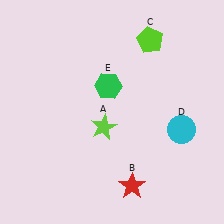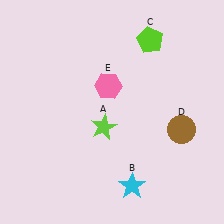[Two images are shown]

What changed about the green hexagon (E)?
In Image 1, E is green. In Image 2, it changed to pink.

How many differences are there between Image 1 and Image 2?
There are 3 differences between the two images.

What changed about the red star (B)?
In Image 1, B is red. In Image 2, it changed to cyan.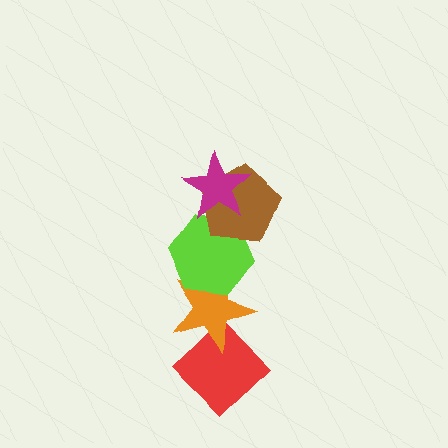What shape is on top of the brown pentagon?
The magenta star is on top of the brown pentagon.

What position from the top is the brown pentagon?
The brown pentagon is 2nd from the top.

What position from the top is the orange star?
The orange star is 4th from the top.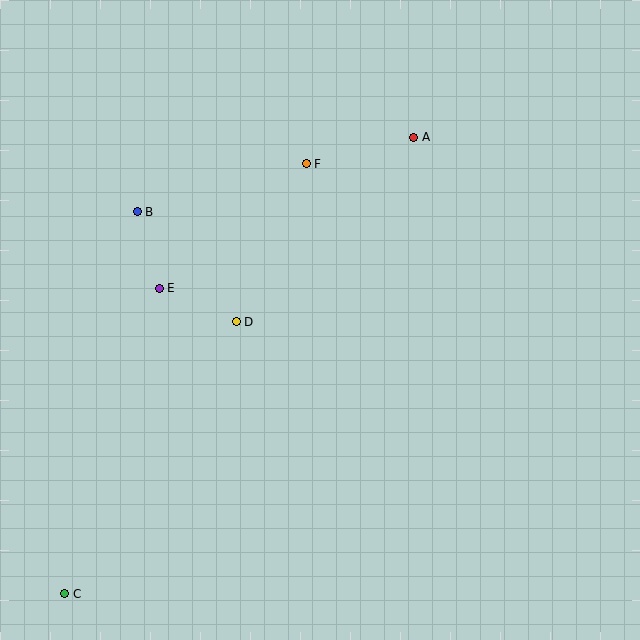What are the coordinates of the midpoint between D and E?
The midpoint between D and E is at (198, 305).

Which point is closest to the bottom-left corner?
Point C is closest to the bottom-left corner.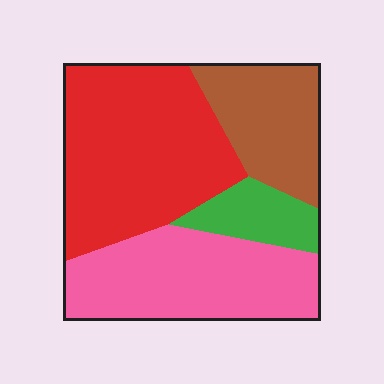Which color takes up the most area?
Red, at roughly 40%.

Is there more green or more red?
Red.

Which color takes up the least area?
Green, at roughly 10%.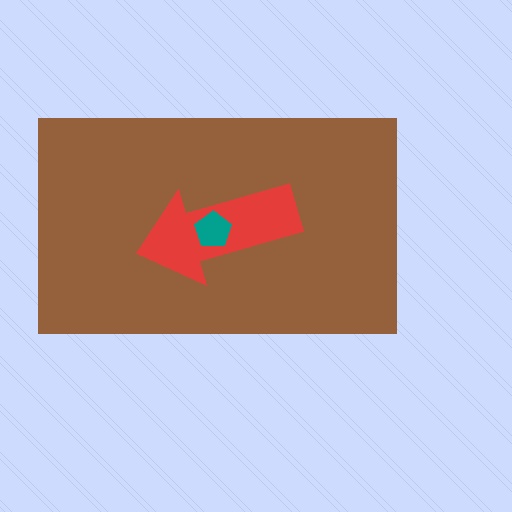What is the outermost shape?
The brown rectangle.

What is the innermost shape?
The teal pentagon.